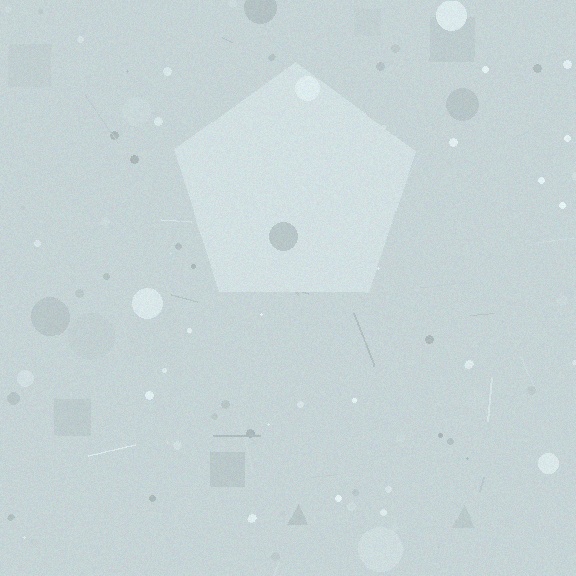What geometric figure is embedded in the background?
A pentagon is embedded in the background.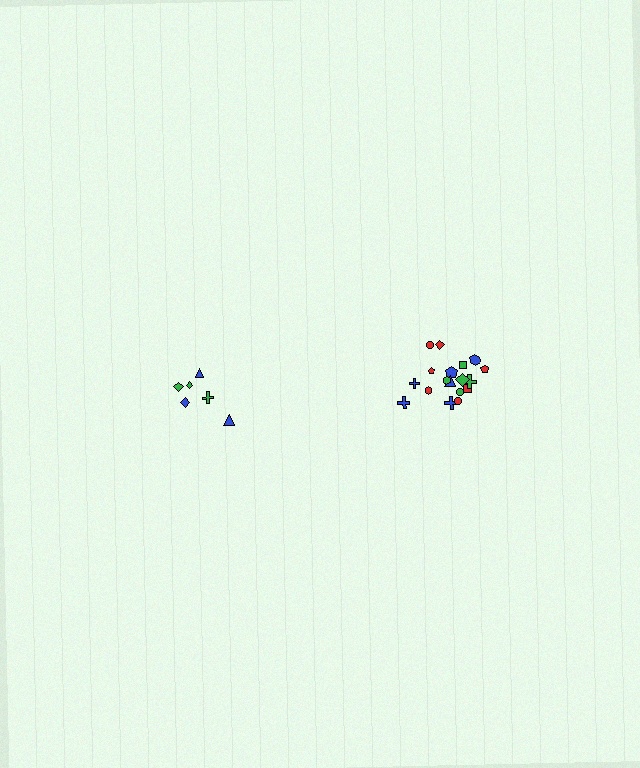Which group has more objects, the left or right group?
The right group.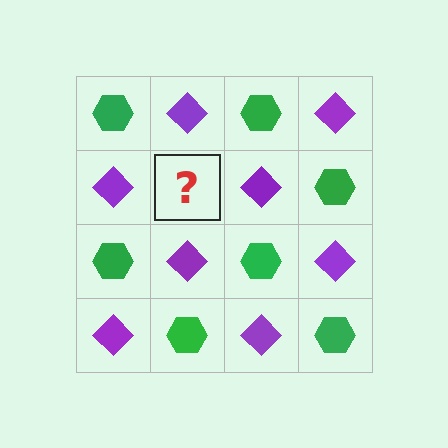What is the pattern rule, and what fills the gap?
The rule is that it alternates green hexagon and purple diamond in a checkerboard pattern. The gap should be filled with a green hexagon.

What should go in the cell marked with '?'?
The missing cell should contain a green hexagon.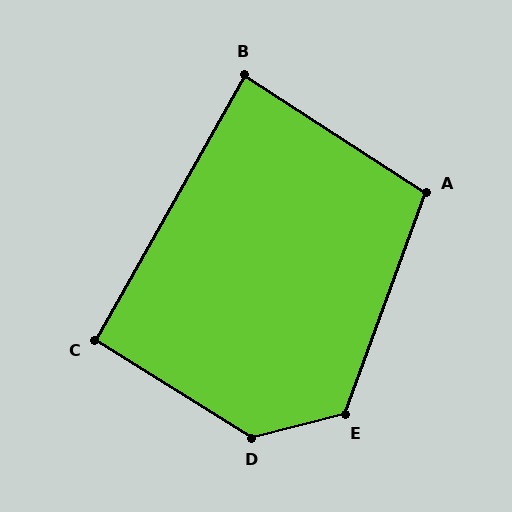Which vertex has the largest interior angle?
D, at approximately 134 degrees.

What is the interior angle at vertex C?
Approximately 93 degrees (approximately right).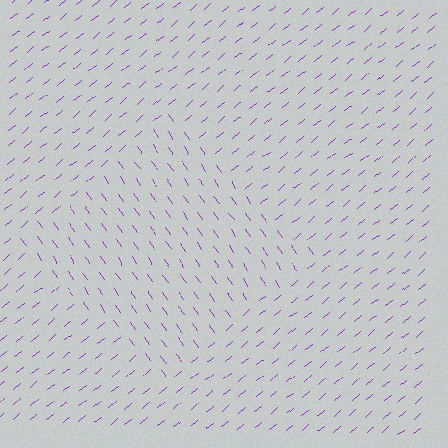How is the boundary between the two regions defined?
The boundary is defined purely by a change in line orientation (approximately 85 degrees difference). All lines are the same color and thickness.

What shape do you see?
I see a diamond.